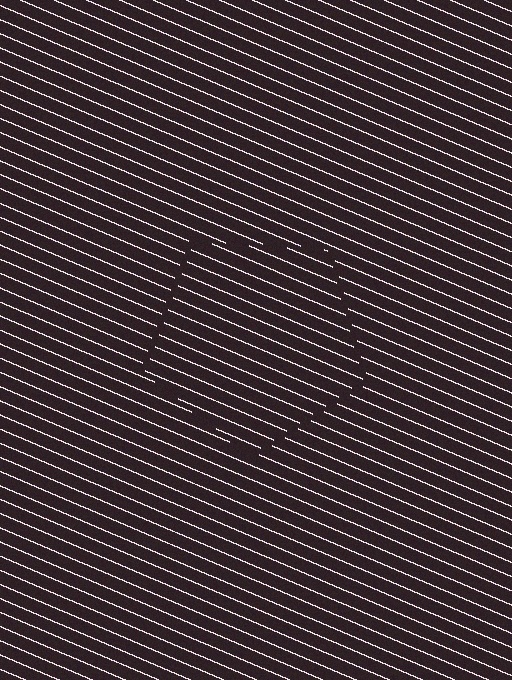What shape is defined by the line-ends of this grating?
An illusory pentagon. The interior of the shape contains the same grating, shifted by half a period — the contour is defined by the phase discontinuity where line-ends from the inner and outer gratings abut.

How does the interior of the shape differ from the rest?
The interior of the shape contains the same grating, shifted by half a period — the contour is defined by the phase discontinuity where line-ends from the inner and outer gratings abut.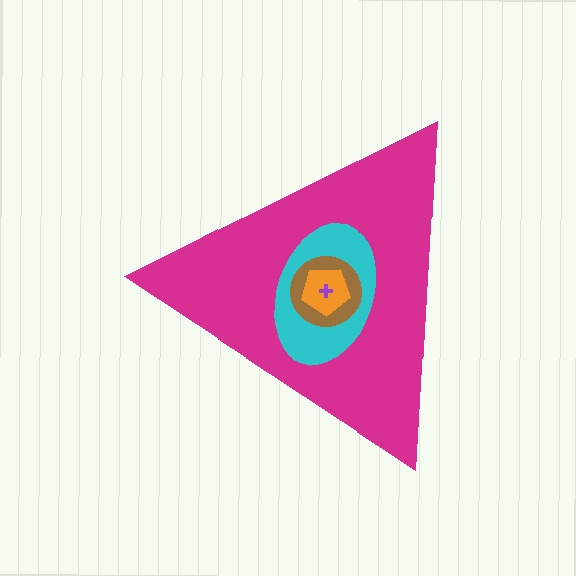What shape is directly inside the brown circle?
The orange pentagon.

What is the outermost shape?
The magenta triangle.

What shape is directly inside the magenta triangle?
The cyan ellipse.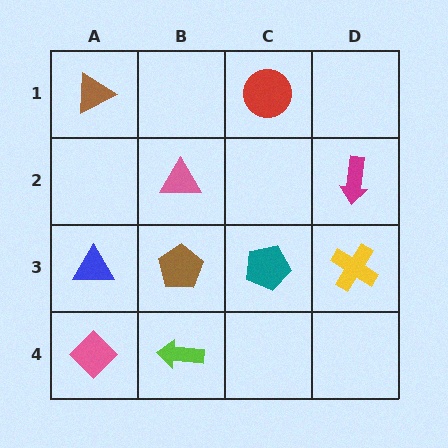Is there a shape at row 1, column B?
No, that cell is empty.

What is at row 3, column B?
A brown pentagon.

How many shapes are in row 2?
2 shapes.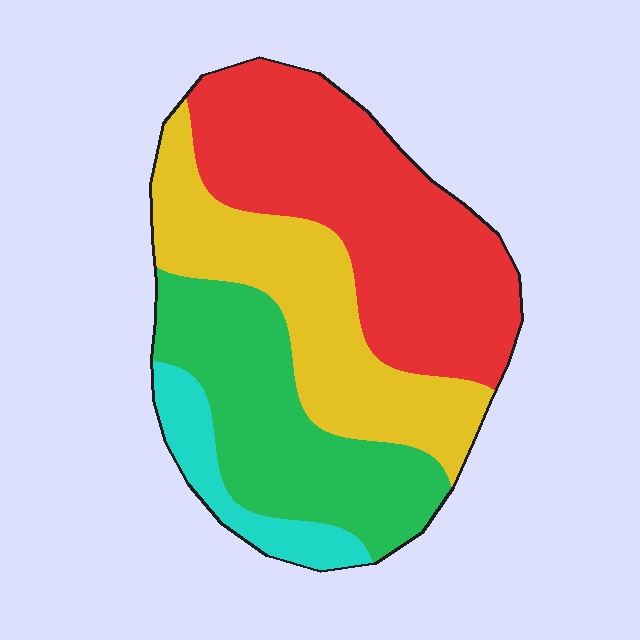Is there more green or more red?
Red.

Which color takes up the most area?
Red, at roughly 40%.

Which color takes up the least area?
Cyan, at roughly 10%.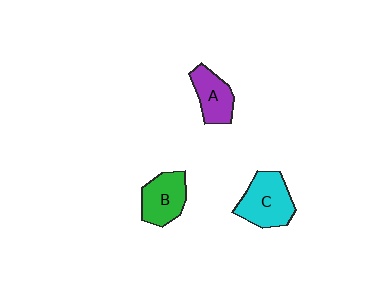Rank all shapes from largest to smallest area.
From largest to smallest: C (cyan), B (green), A (purple).